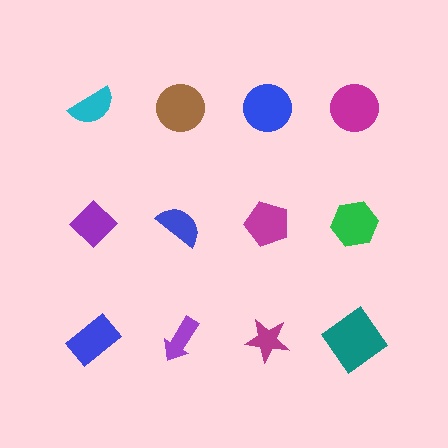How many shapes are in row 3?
4 shapes.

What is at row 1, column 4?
A magenta circle.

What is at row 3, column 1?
A blue rectangle.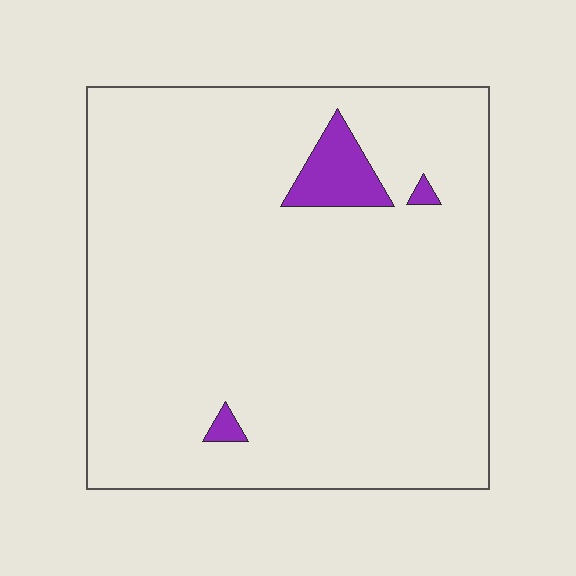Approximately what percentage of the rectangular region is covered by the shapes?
Approximately 5%.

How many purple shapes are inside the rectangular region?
3.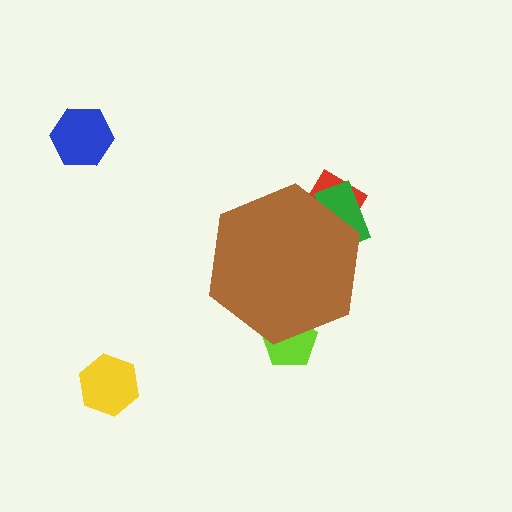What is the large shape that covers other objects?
A brown hexagon.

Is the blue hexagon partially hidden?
No, the blue hexagon is fully visible.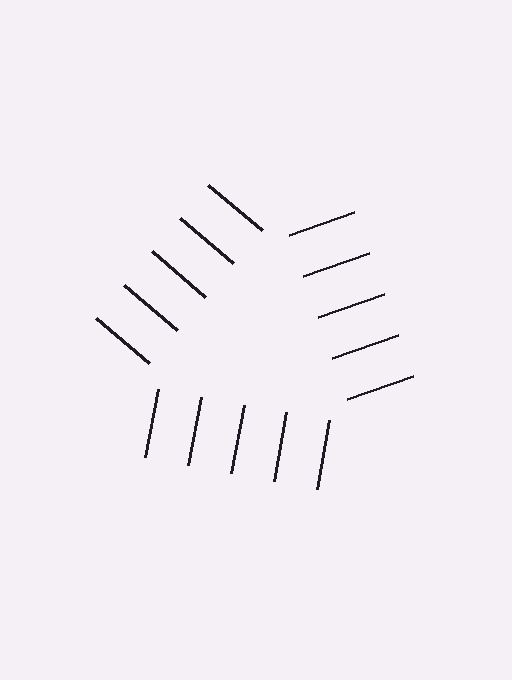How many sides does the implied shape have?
3 sides — the line-ends trace a triangle.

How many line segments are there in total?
15 — 5 along each of the 3 edges.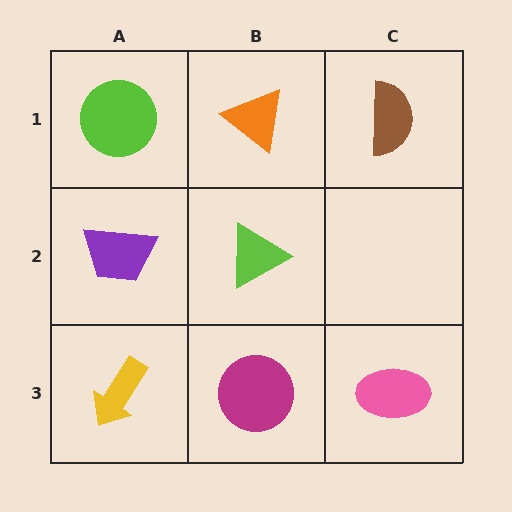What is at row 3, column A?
A yellow arrow.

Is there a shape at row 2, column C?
No, that cell is empty.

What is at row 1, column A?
A lime circle.